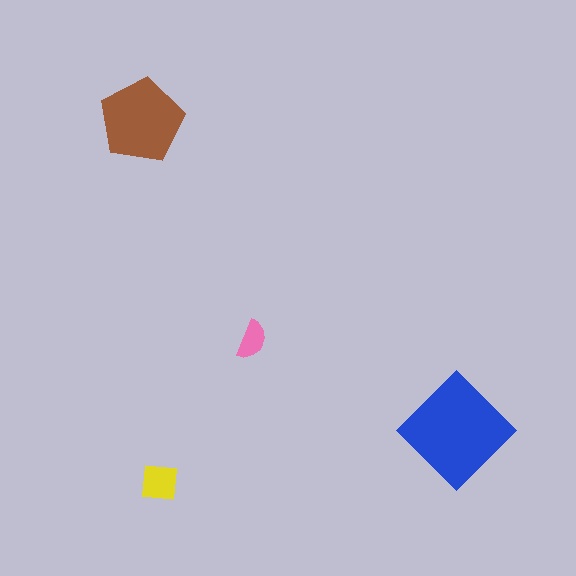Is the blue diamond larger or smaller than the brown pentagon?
Larger.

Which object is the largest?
The blue diamond.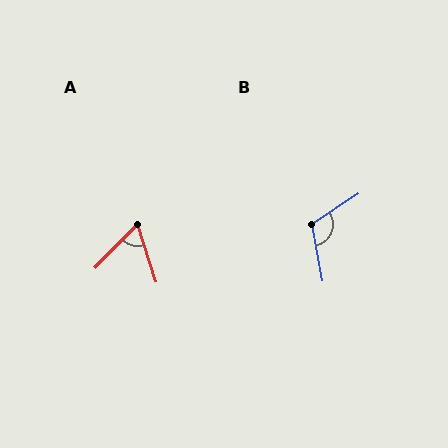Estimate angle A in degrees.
Approximately 62 degrees.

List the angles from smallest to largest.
A (62°), B (113°).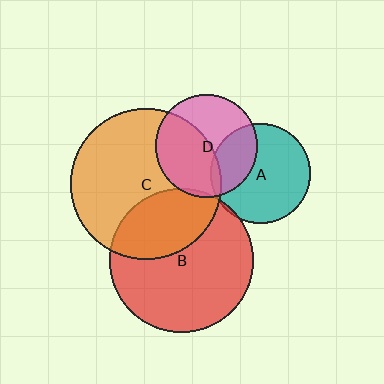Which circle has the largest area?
Circle C (orange).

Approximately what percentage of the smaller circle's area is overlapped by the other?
Approximately 5%.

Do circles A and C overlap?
Yes.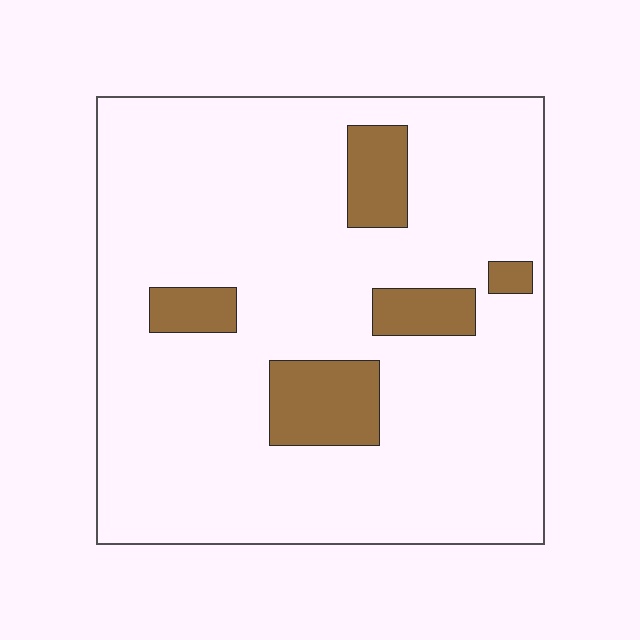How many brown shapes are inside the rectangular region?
5.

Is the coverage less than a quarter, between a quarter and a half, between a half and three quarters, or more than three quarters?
Less than a quarter.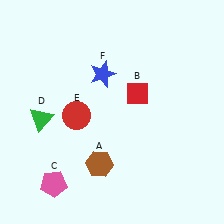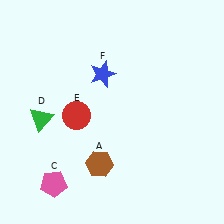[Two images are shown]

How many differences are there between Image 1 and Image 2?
There is 1 difference between the two images.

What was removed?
The red diamond (B) was removed in Image 2.